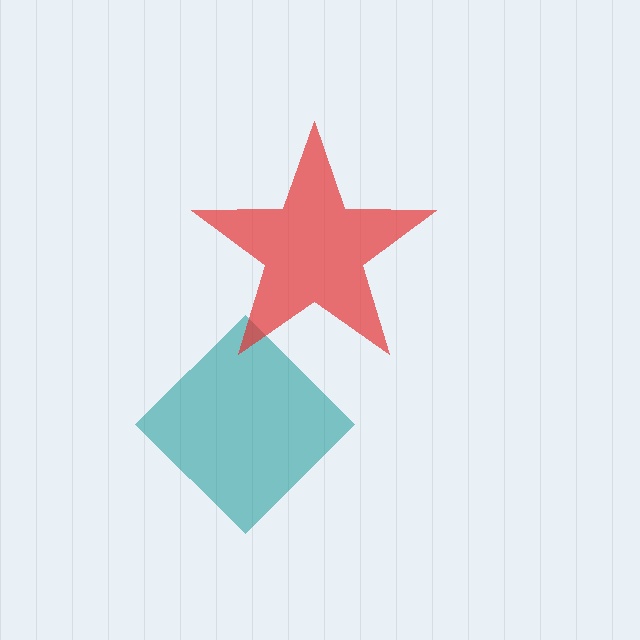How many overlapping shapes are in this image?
There are 2 overlapping shapes in the image.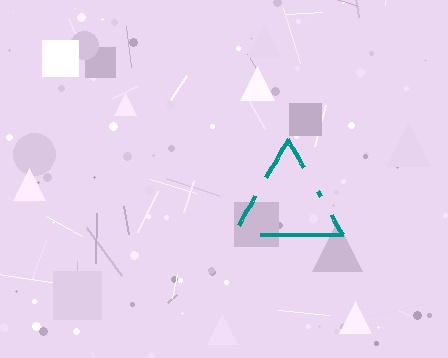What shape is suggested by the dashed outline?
The dashed outline suggests a triangle.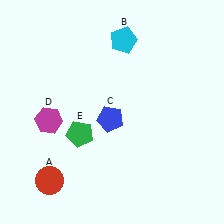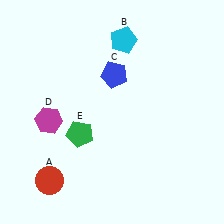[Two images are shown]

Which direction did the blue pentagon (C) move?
The blue pentagon (C) moved up.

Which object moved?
The blue pentagon (C) moved up.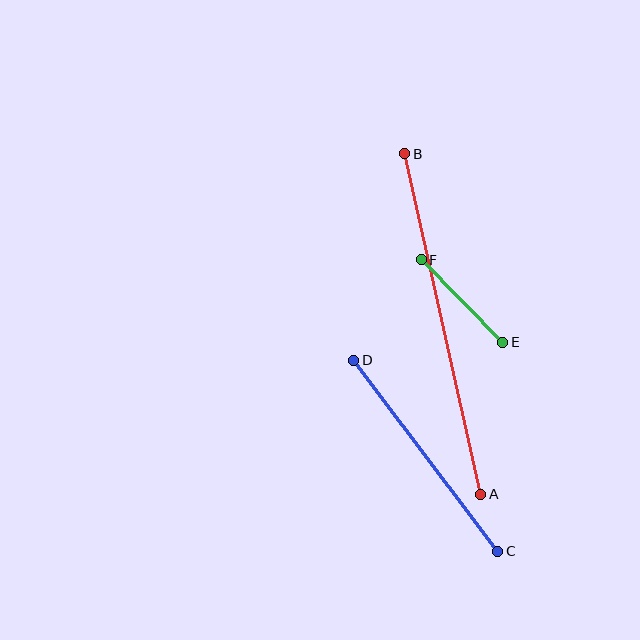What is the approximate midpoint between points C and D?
The midpoint is at approximately (426, 456) pixels.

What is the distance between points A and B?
The distance is approximately 349 pixels.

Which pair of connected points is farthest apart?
Points A and B are farthest apart.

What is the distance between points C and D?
The distance is approximately 239 pixels.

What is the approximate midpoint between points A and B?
The midpoint is at approximately (443, 324) pixels.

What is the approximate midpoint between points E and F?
The midpoint is at approximately (462, 301) pixels.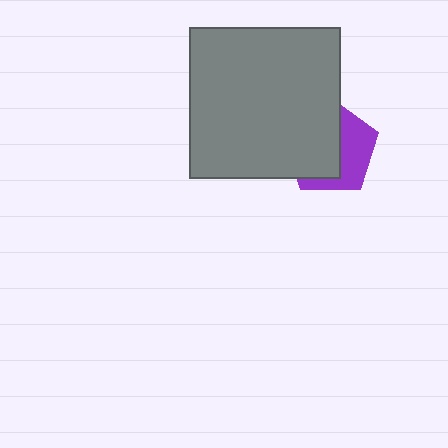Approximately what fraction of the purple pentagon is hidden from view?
Roughly 59% of the purple pentagon is hidden behind the gray square.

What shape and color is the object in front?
The object in front is a gray square.